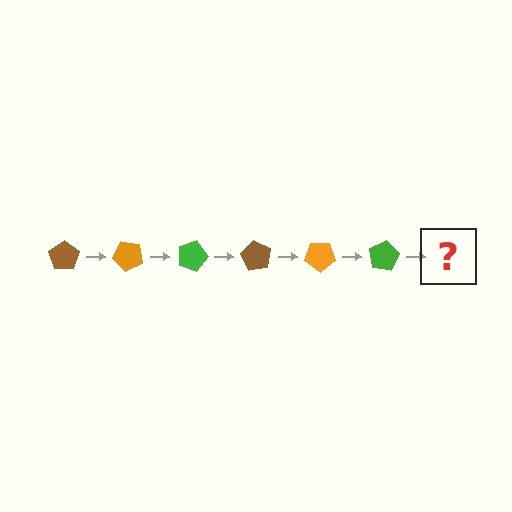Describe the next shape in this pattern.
It should be a brown pentagon, rotated 270 degrees from the start.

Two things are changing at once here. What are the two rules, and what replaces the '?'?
The two rules are that it rotates 45 degrees each step and the color cycles through brown, orange, and green. The '?' should be a brown pentagon, rotated 270 degrees from the start.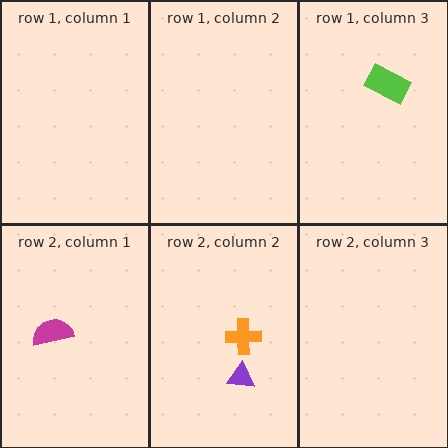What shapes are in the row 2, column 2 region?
The orange cross, the purple triangle.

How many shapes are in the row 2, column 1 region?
1.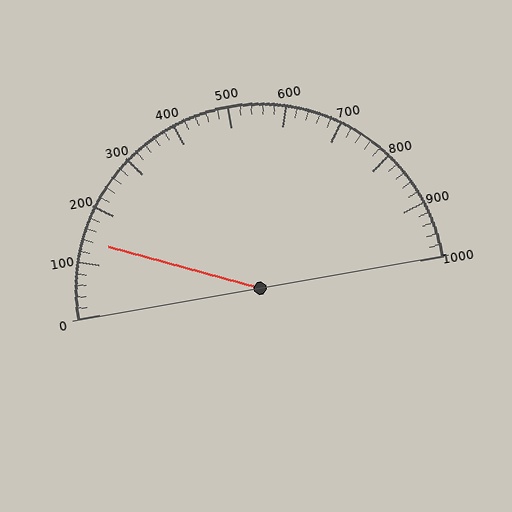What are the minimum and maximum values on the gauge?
The gauge ranges from 0 to 1000.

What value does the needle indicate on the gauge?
The needle indicates approximately 140.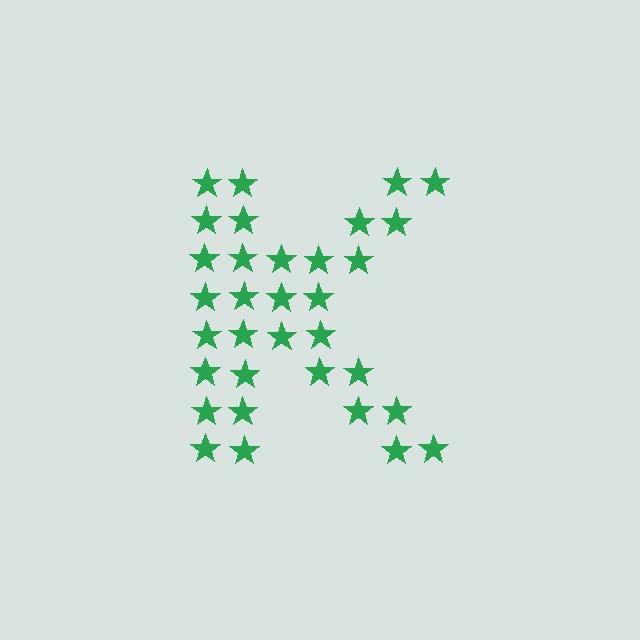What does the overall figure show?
The overall figure shows the letter K.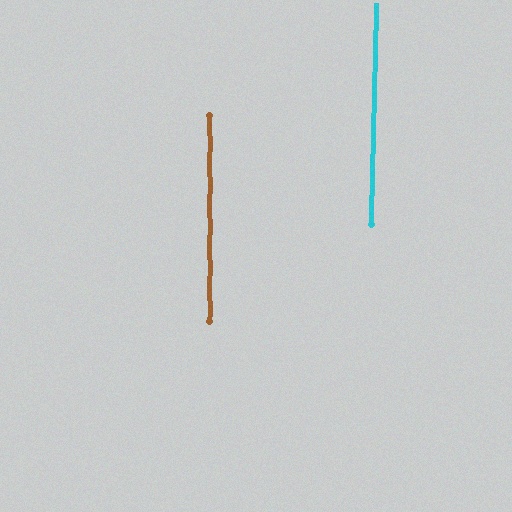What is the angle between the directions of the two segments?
Approximately 1 degree.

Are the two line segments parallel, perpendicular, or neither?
Parallel — their directions differ by only 1.4°.